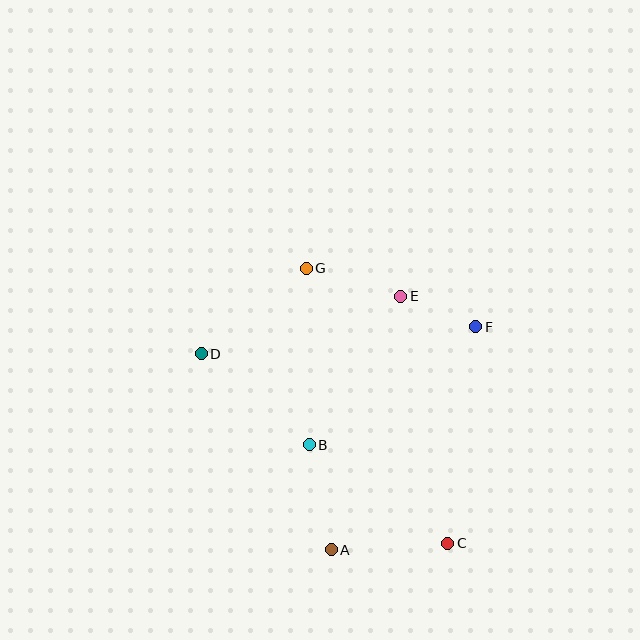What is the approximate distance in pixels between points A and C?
The distance between A and C is approximately 117 pixels.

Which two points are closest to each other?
Points E and F are closest to each other.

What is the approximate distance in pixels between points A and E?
The distance between A and E is approximately 263 pixels.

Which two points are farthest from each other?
Points C and D are farthest from each other.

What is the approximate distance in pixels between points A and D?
The distance between A and D is approximately 235 pixels.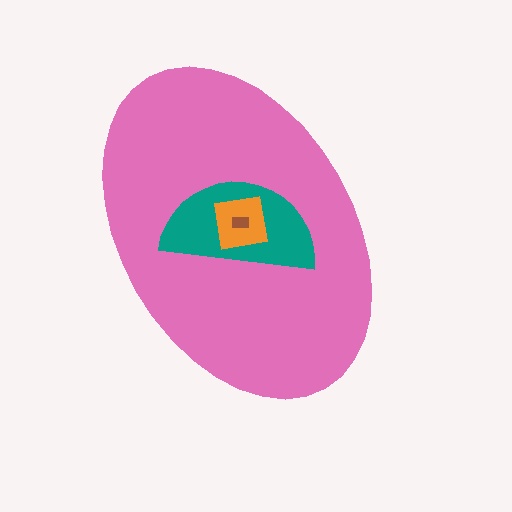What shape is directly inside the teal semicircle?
The orange square.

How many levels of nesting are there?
4.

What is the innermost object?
The brown rectangle.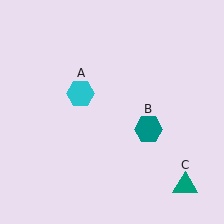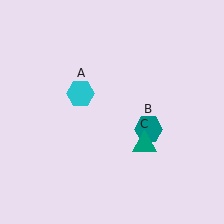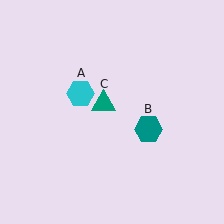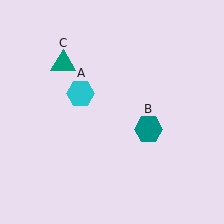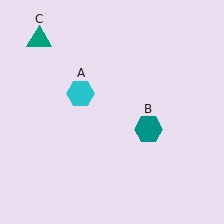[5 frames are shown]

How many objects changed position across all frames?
1 object changed position: teal triangle (object C).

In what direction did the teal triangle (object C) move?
The teal triangle (object C) moved up and to the left.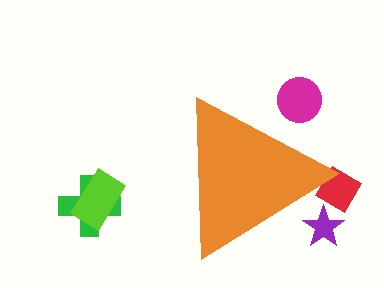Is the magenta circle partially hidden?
Yes, the magenta circle is partially hidden behind the orange triangle.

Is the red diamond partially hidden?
Yes, the red diamond is partially hidden behind the orange triangle.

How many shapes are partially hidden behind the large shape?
3 shapes are partially hidden.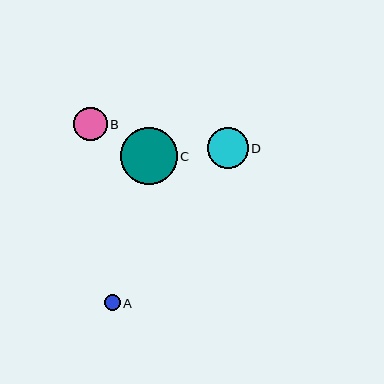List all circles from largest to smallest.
From largest to smallest: C, D, B, A.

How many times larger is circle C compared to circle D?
Circle C is approximately 1.4 times the size of circle D.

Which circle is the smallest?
Circle A is the smallest with a size of approximately 16 pixels.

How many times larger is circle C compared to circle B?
Circle C is approximately 1.7 times the size of circle B.